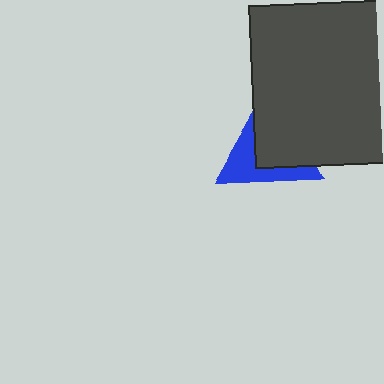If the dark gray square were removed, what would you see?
You would see the complete blue triangle.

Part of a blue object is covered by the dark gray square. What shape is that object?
It is a triangle.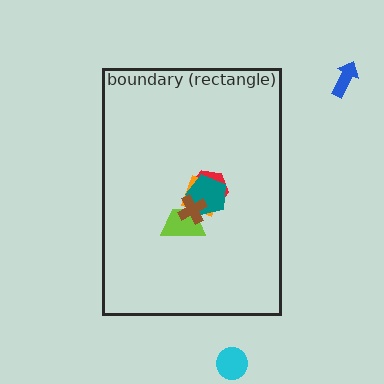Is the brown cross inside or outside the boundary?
Inside.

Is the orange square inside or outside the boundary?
Inside.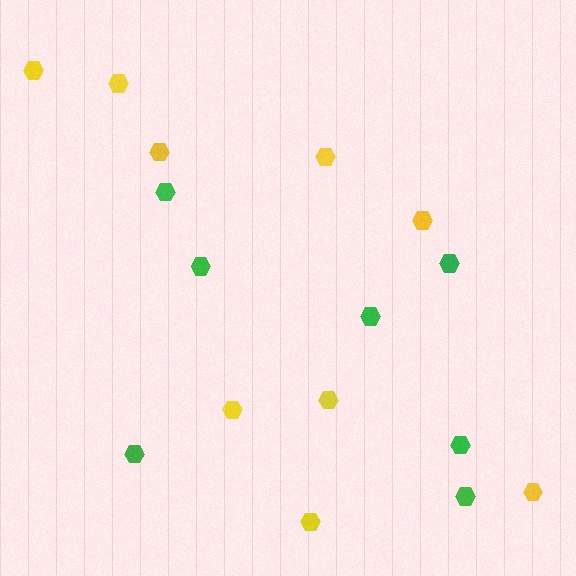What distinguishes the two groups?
There are 2 groups: one group of green hexagons (7) and one group of yellow hexagons (9).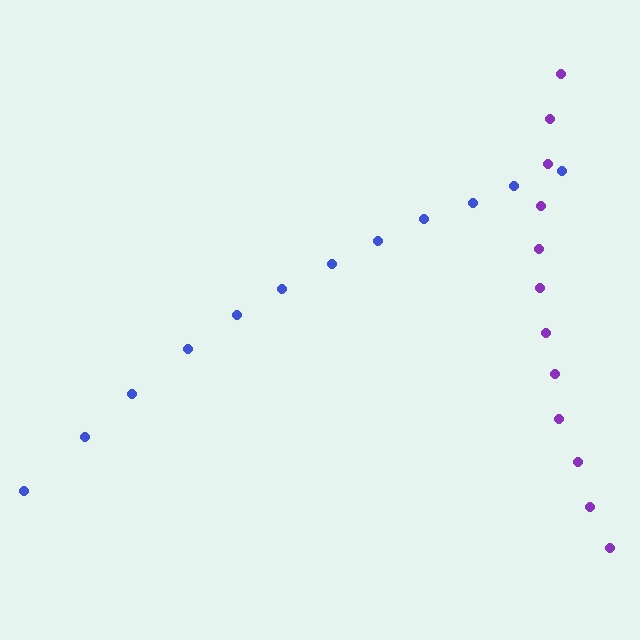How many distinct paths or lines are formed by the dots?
There are 2 distinct paths.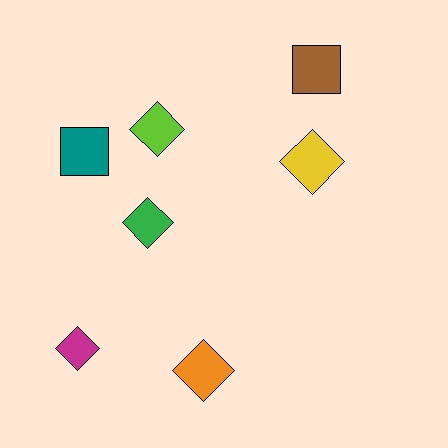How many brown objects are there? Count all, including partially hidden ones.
There is 1 brown object.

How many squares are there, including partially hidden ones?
There are 2 squares.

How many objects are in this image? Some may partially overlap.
There are 7 objects.